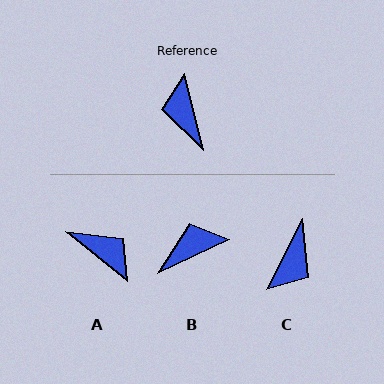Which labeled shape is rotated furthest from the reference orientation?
A, about 143 degrees away.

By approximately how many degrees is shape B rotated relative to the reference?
Approximately 79 degrees clockwise.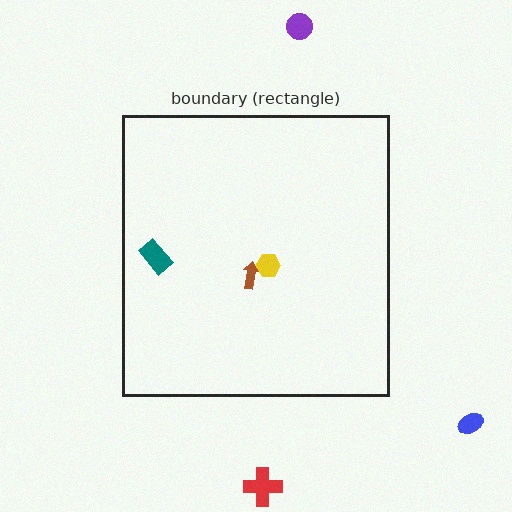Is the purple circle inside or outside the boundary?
Outside.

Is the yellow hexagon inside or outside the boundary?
Inside.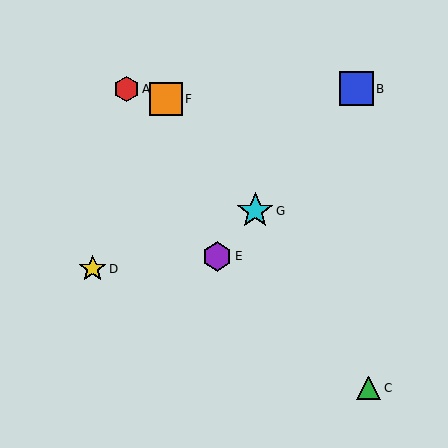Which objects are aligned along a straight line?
Objects B, E, G are aligned along a straight line.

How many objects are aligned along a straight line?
3 objects (B, E, G) are aligned along a straight line.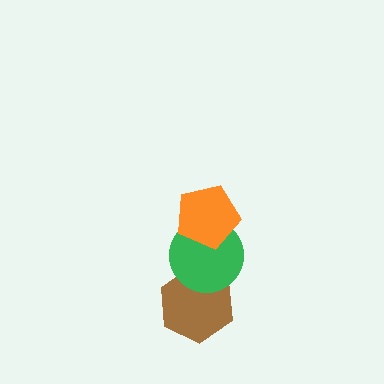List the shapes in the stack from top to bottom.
From top to bottom: the orange pentagon, the green circle, the brown hexagon.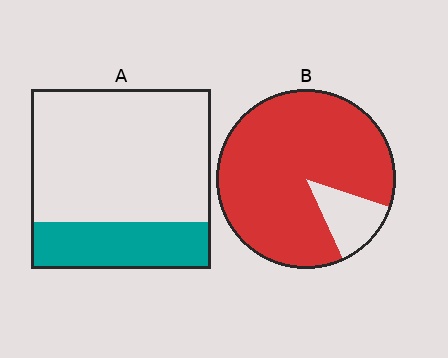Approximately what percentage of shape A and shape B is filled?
A is approximately 25% and B is approximately 85%.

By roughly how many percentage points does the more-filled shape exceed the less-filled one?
By roughly 60 percentage points (B over A).